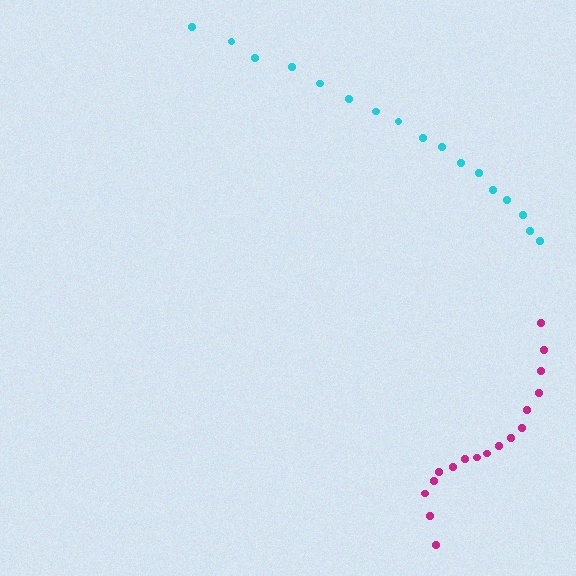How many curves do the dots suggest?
There are 2 distinct paths.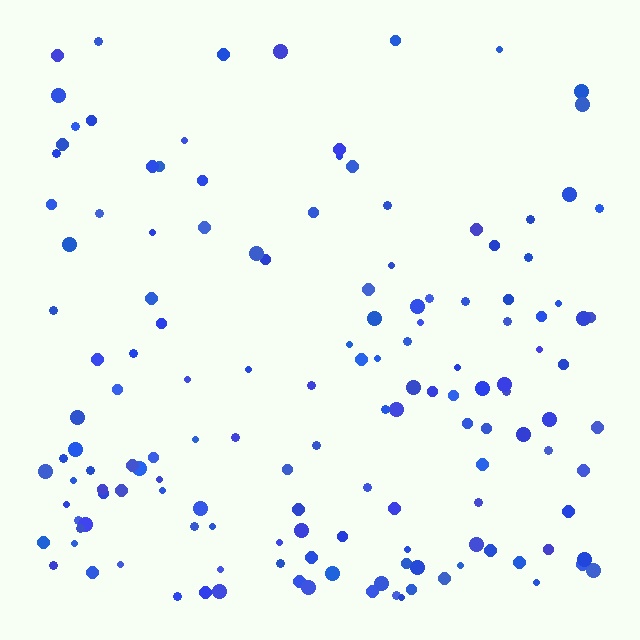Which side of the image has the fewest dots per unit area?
The top.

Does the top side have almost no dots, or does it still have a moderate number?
Still a moderate number, just noticeably fewer than the bottom.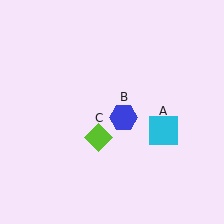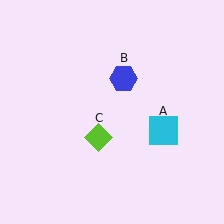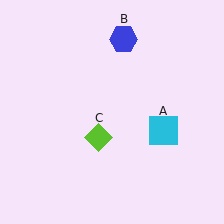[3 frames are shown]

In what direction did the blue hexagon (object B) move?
The blue hexagon (object B) moved up.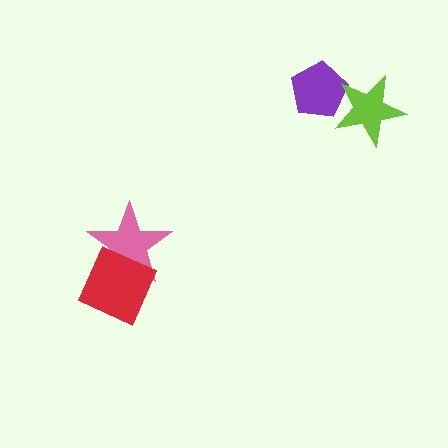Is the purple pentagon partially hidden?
Yes, it is partially covered by another shape.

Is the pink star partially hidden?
Yes, it is partially covered by another shape.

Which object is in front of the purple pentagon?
The lime star is in front of the purple pentagon.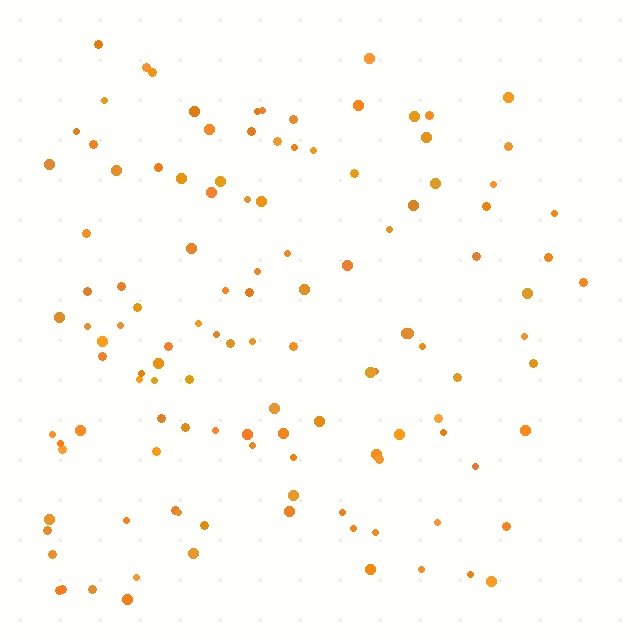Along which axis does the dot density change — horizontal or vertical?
Horizontal.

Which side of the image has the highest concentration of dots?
The left.